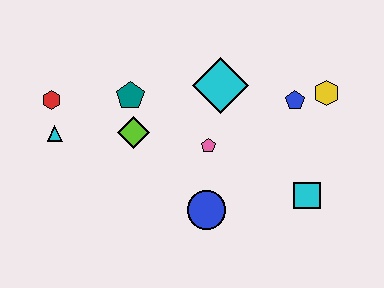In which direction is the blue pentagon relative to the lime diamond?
The blue pentagon is to the right of the lime diamond.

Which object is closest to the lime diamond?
The teal pentagon is closest to the lime diamond.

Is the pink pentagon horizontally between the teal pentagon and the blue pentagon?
Yes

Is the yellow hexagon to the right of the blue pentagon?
Yes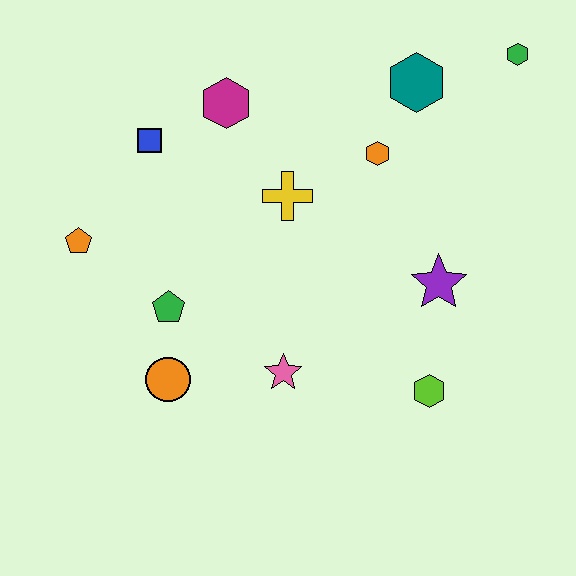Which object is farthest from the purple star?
The orange pentagon is farthest from the purple star.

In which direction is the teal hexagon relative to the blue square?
The teal hexagon is to the right of the blue square.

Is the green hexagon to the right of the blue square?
Yes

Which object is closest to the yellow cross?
The orange hexagon is closest to the yellow cross.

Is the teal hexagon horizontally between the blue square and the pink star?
No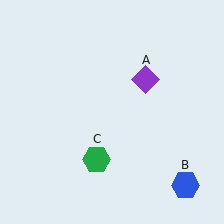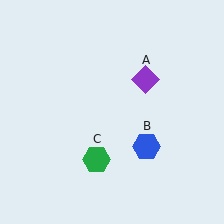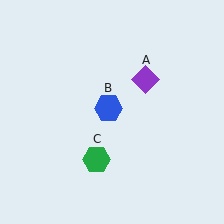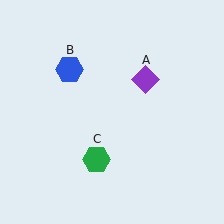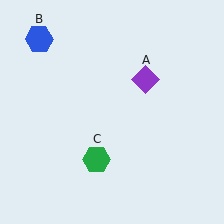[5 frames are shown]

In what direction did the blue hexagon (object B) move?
The blue hexagon (object B) moved up and to the left.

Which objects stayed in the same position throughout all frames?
Purple diamond (object A) and green hexagon (object C) remained stationary.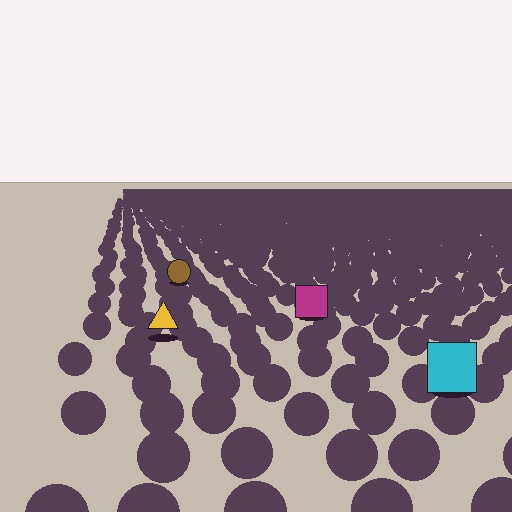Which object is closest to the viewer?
The cyan square is closest. The texture marks near it are larger and more spread out.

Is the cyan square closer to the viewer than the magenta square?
Yes. The cyan square is closer — you can tell from the texture gradient: the ground texture is coarser near it.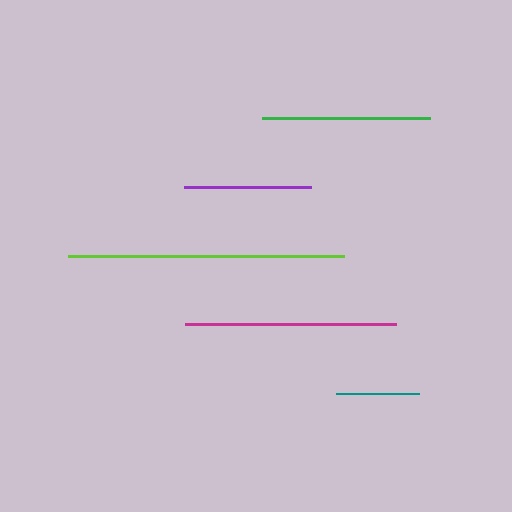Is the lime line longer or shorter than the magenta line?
The lime line is longer than the magenta line.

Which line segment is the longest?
The lime line is the longest at approximately 276 pixels.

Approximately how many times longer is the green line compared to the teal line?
The green line is approximately 2.0 times the length of the teal line.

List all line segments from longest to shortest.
From longest to shortest: lime, magenta, green, purple, teal.